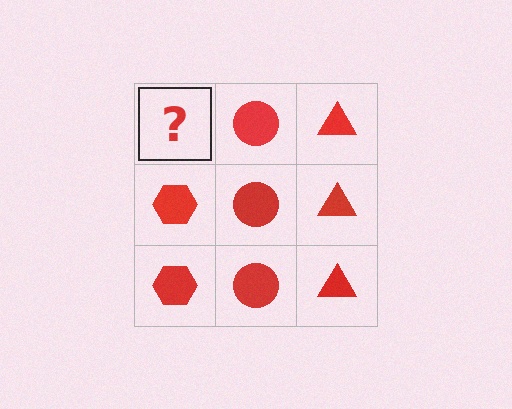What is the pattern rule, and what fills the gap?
The rule is that each column has a consistent shape. The gap should be filled with a red hexagon.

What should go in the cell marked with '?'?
The missing cell should contain a red hexagon.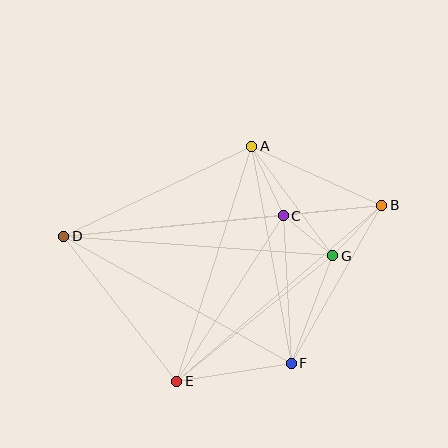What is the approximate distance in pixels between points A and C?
The distance between A and C is approximately 76 pixels.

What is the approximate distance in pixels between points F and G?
The distance between F and G is approximately 115 pixels.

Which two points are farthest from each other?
Points B and D are farthest from each other.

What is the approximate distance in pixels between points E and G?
The distance between E and G is approximately 200 pixels.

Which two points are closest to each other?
Points C and G are closest to each other.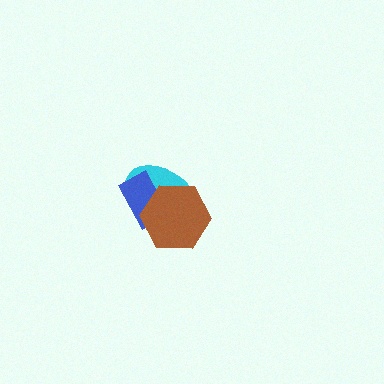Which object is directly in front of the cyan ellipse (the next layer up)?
The blue rectangle is directly in front of the cyan ellipse.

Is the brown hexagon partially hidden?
No, no other shape covers it.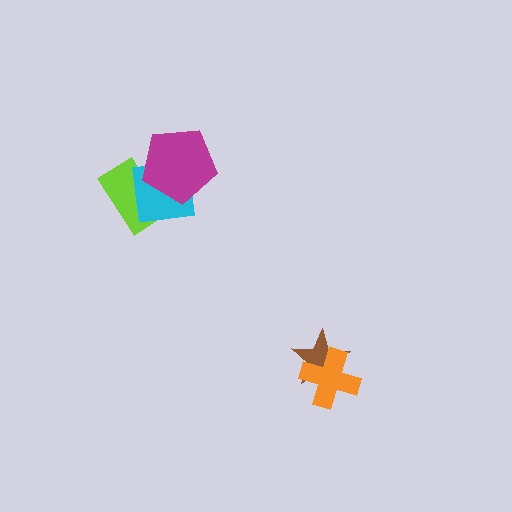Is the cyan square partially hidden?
Yes, it is partially covered by another shape.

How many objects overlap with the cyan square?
2 objects overlap with the cyan square.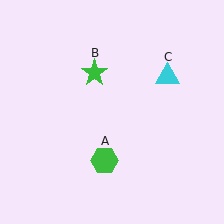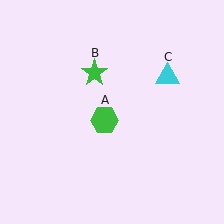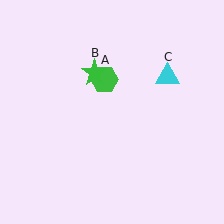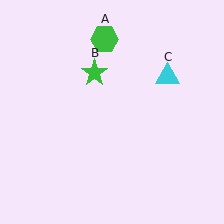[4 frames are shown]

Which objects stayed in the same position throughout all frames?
Green star (object B) and cyan triangle (object C) remained stationary.